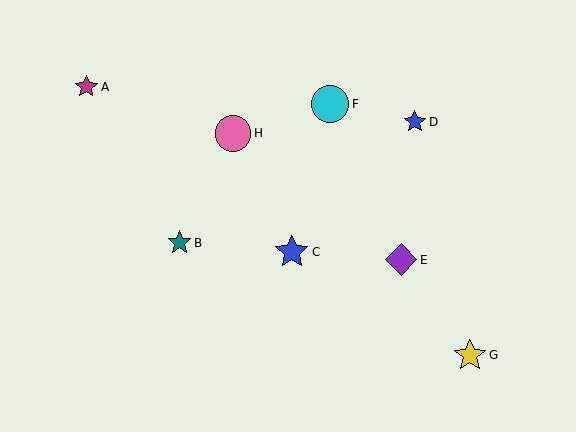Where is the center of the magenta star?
The center of the magenta star is at (86, 87).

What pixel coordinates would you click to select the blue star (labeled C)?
Click at (292, 252) to select the blue star C.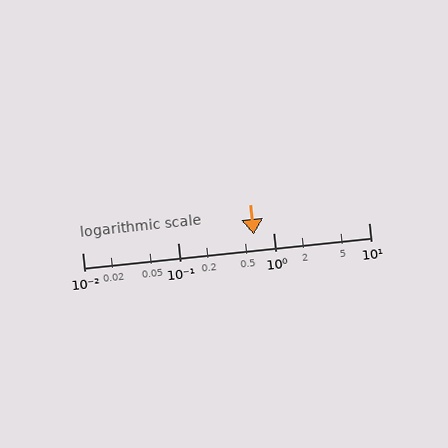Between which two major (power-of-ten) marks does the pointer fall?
The pointer is between 0.1 and 1.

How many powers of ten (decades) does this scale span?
The scale spans 3 decades, from 0.01 to 10.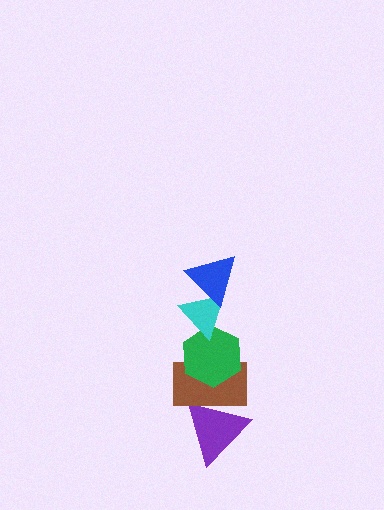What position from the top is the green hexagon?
The green hexagon is 3rd from the top.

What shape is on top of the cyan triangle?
The blue triangle is on top of the cyan triangle.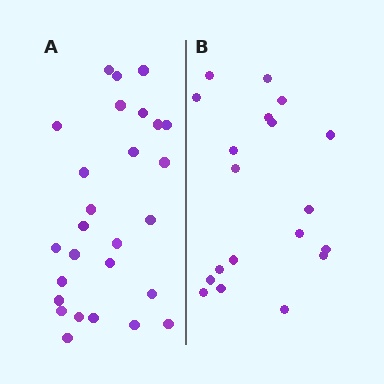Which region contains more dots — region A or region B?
Region A (the left region) has more dots.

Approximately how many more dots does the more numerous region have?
Region A has roughly 8 or so more dots than region B.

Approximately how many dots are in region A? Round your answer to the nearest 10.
About 30 dots. (The exact count is 27, which rounds to 30.)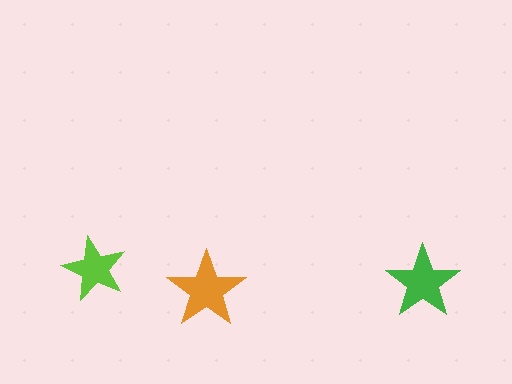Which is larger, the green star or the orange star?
The orange one.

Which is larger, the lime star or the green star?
The green one.